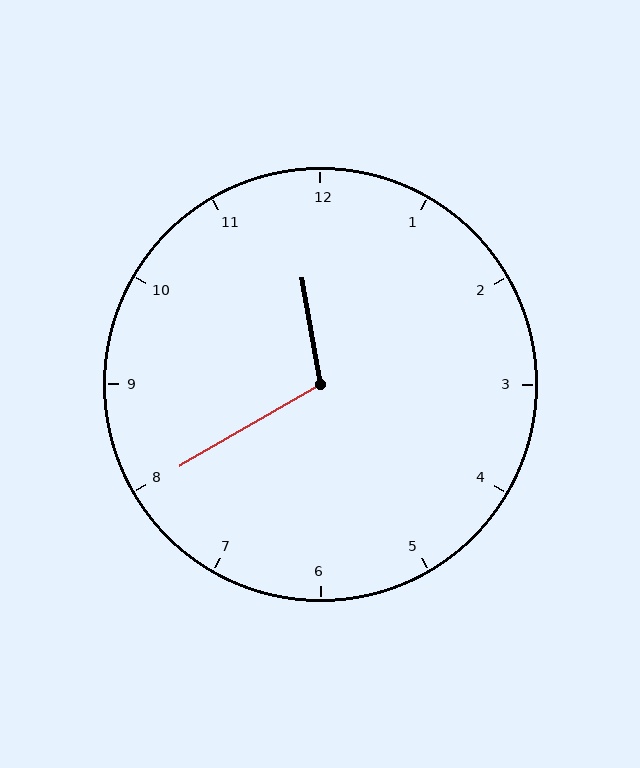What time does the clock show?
11:40.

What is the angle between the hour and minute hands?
Approximately 110 degrees.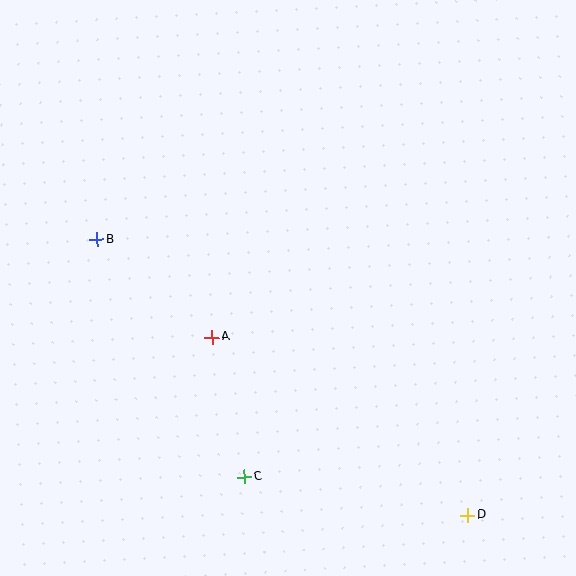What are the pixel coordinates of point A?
Point A is at (212, 337).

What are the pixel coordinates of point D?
Point D is at (468, 515).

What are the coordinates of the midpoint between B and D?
The midpoint between B and D is at (282, 377).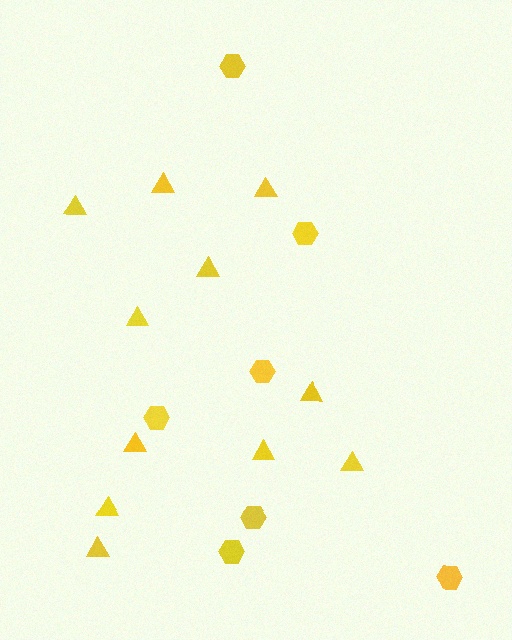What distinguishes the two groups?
There are 2 groups: one group of triangles (11) and one group of hexagons (7).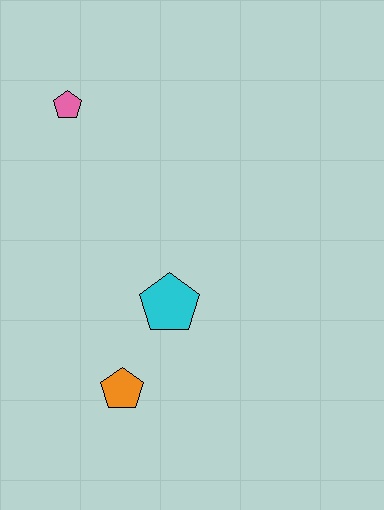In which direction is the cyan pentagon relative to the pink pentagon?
The cyan pentagon is below the pink pentagon.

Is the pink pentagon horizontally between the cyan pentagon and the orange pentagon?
No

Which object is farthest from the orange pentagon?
The pink pentagon is farthest from the orange pentagon.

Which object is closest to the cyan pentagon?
The orange pentagon is closest to the cyan pentagon.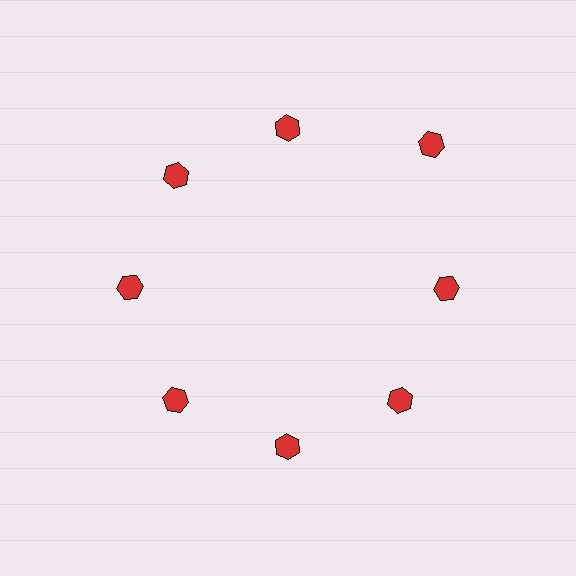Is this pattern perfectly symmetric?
No. The 8 red hexagons are arranged in a ring, but one element near the 2 o'clock position is pushed outward from the center, breaking the 8-fold rotational symmetry.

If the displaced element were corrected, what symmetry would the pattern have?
It would have 8-fold rotational symmetry — the pattern would map onto itself every 45 degrees.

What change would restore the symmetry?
The symmetry would be restored by moving it inward, back onto the ring so that all 8 hexagons sit at equal angles and equal distance from the center.